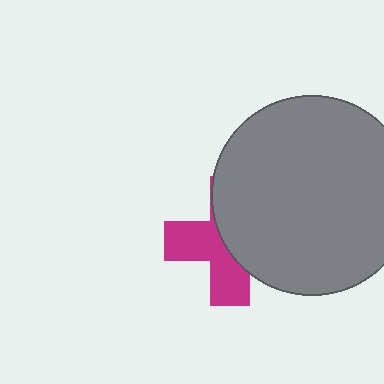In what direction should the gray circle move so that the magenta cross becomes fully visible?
The gray circle should move right. That is the shortest direction to clear the overlap and leave the magenta cross fully visible.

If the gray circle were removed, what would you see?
You would see the complete magenta cross.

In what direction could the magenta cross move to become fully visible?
The magenta cross could move left. That would shift it out from behind the gray circle entirely.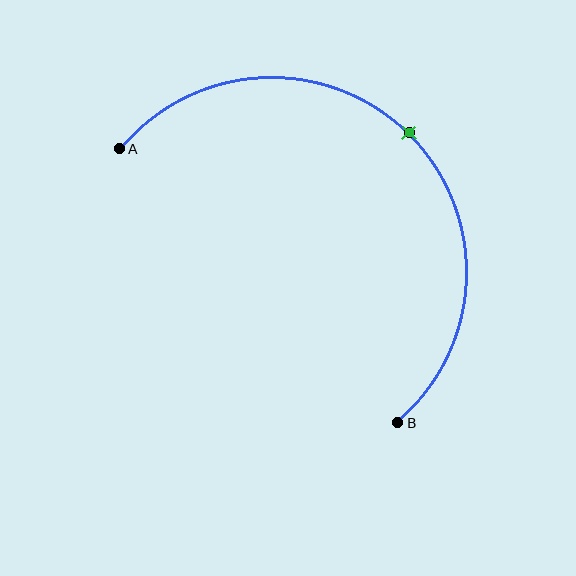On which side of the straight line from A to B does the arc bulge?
The arc bulges above and to the right of the straight line connecting A and B.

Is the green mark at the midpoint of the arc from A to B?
Yes. The green mark lies on the arc at equal arc-length from both A and B — it is the arc midpoint.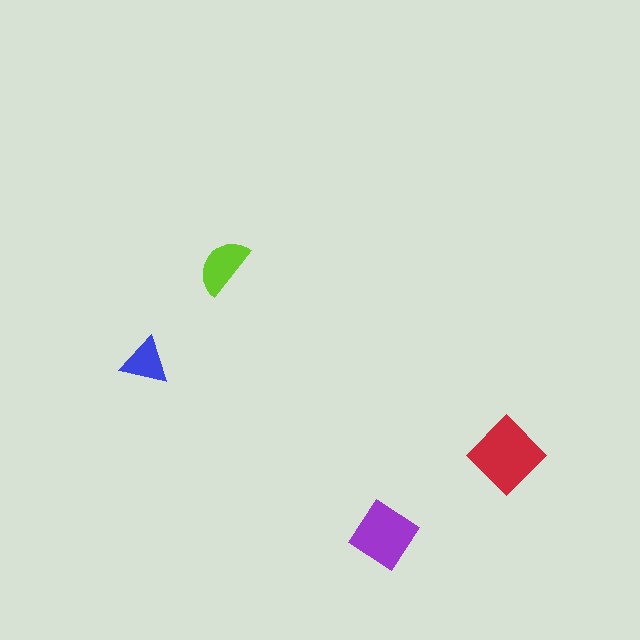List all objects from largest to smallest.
The red diamond, the purple diamond, the lime semicircle, the blue triangle.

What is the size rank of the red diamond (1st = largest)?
1st.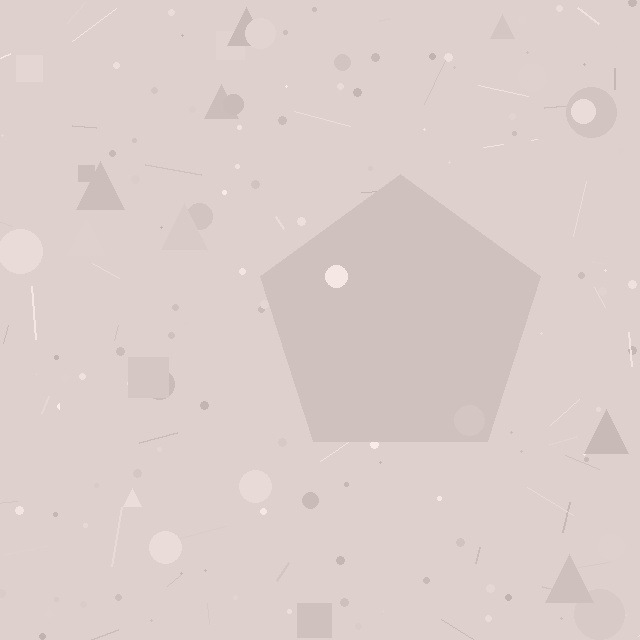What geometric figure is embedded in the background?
A pentagon is embedded in the background.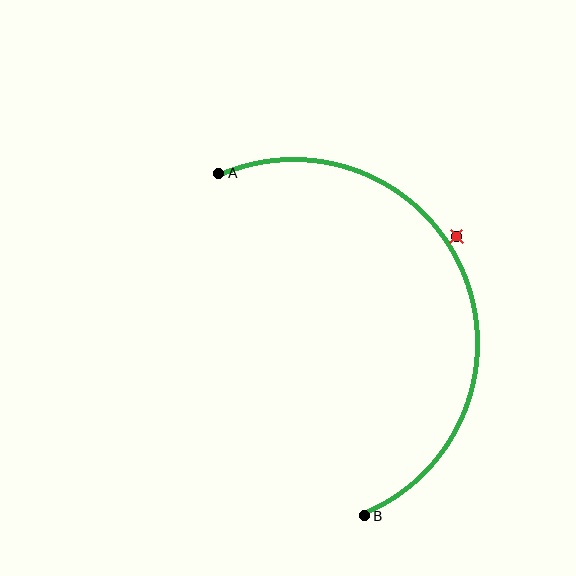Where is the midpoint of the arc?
The arc midpoint is the point on the curve farthest from the straight line joining A and B. It sits to the right of that line.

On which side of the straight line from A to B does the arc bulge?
The arc bulges to the right of the straight line connecting A and B.